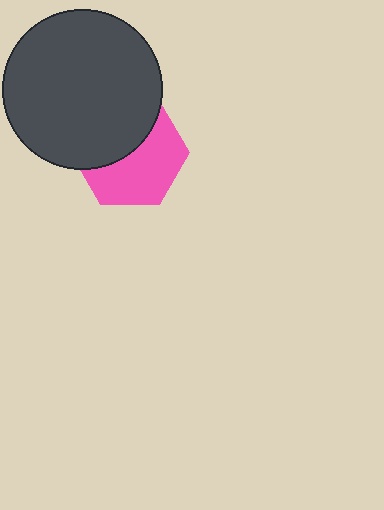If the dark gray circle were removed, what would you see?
You would see the complete pink hexagon.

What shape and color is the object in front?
The object in front is a dark gray circle.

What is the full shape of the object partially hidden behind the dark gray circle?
The partially hidden object is a pink hexagon.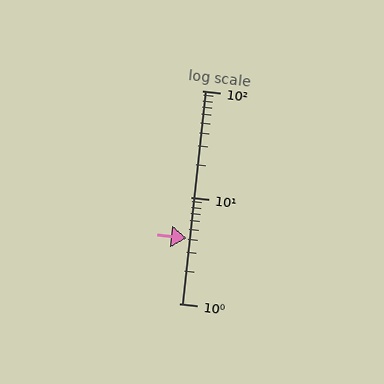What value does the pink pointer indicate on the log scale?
The pointer indicates approximately 4.1.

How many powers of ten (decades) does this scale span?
The scale spans 2 decades, from 1 to 100.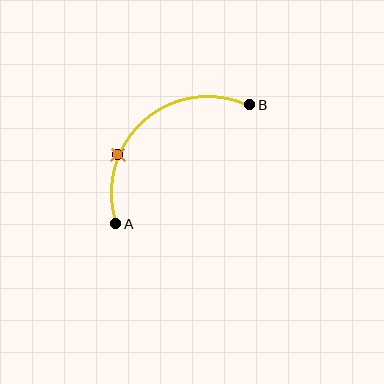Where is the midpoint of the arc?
The arc midpoint is the point on the curve farthest from the straight line joining A and B. It sits above and to the left of that line.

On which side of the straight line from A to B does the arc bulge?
The arc bulges above and to the left of the straight line connecting A and B.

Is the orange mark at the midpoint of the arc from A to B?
No. The orange mark lies on the arc but is closer to endpoint A. The arc midpoint would be at the point on the curve equidistant along the arc from both A and B.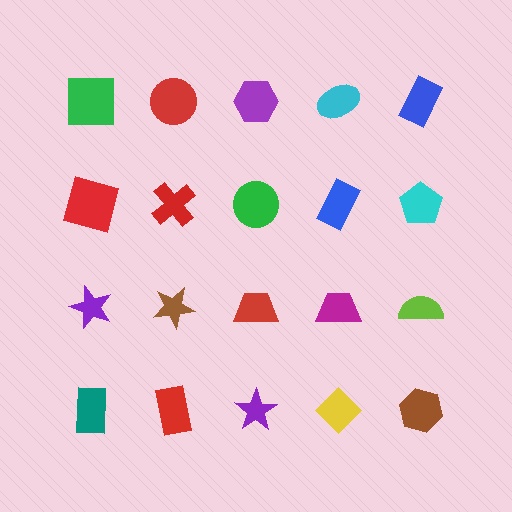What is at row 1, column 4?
A cyan ellipse.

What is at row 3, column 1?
A purple star.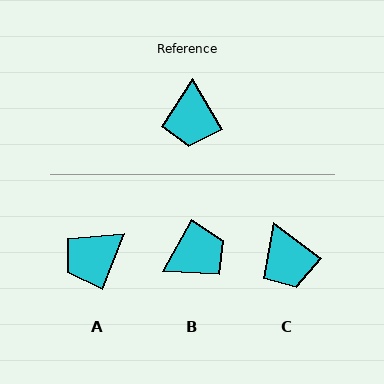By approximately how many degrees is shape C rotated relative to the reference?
Approximately 22 degrees counter-clockwise.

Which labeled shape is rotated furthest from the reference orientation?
B, about 120 degrees away.